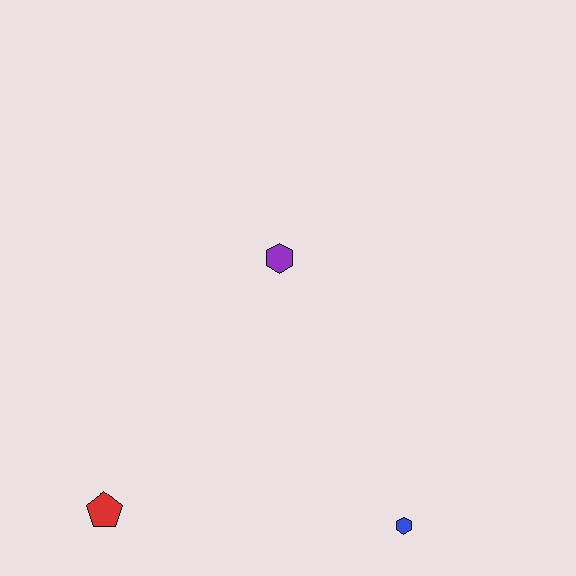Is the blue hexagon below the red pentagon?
Yes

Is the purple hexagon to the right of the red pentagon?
Yes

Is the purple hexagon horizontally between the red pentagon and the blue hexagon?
Yes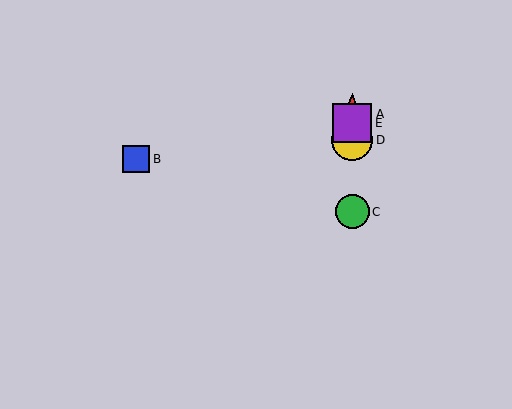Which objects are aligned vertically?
Objects A, C, D, E are aligned vertically.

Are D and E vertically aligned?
Yes, both are at x≈352.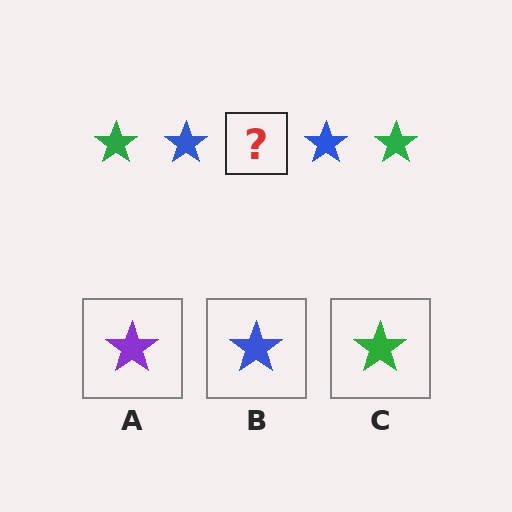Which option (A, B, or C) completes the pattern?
C.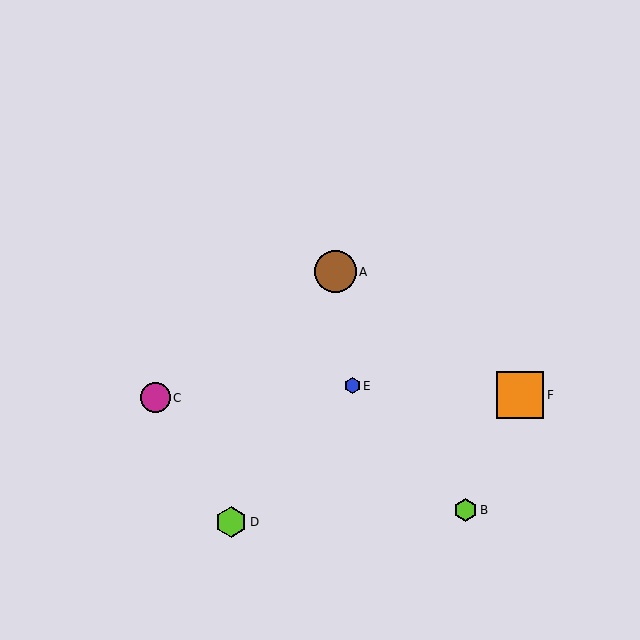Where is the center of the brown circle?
The center of the brown circle is at (335, 272).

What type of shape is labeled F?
Shape F is an orange square.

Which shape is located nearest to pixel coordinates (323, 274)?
The brown circle (labeled A) at (335, 272) is nearest to that location.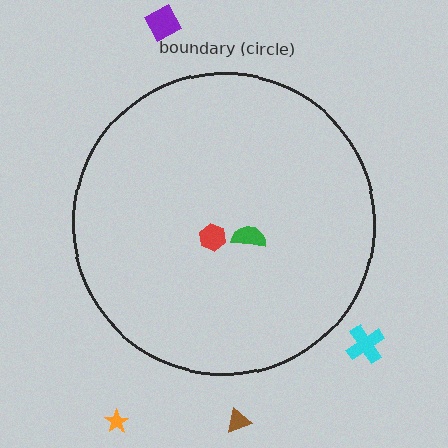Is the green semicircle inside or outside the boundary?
Inside.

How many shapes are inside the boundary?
2 inside, 4 outside.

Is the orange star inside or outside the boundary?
Outside.